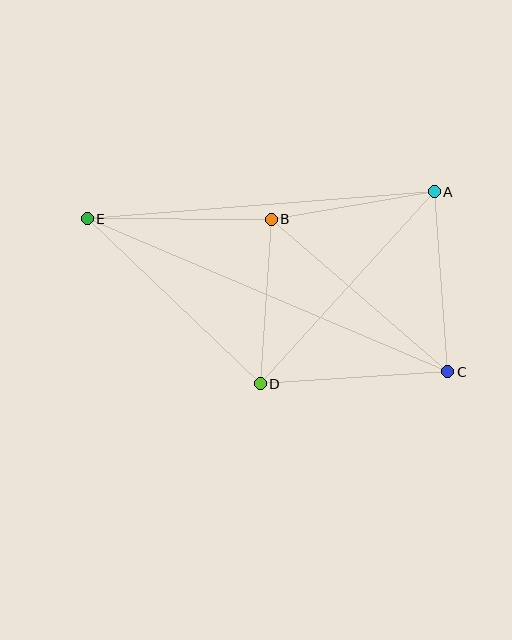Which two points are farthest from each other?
Points C and E are farthest from each other.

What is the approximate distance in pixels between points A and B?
The distance between A and B is approximately 165 pixels.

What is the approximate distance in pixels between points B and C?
The distance between B and C is approximately 233 pixels.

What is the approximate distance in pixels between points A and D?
The distance between A and D is approximately 259 pixels.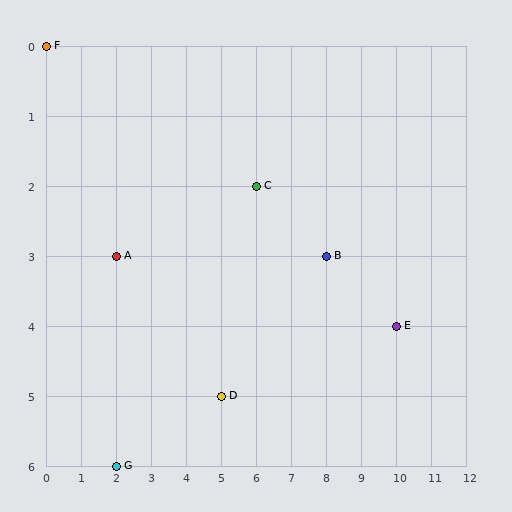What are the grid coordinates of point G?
Point G is at grid coordinates (2, 6).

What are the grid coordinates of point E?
Point E is at grid coordinates (10, 4).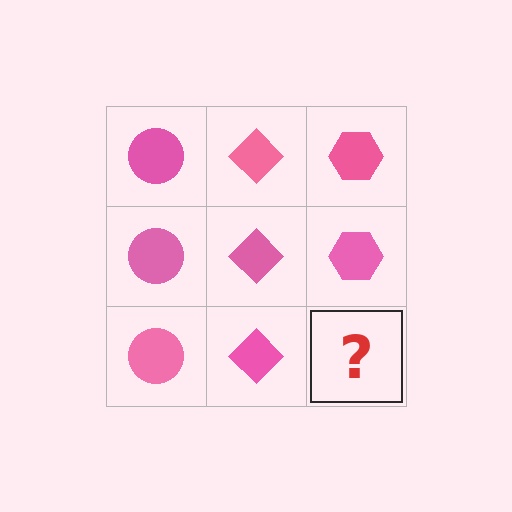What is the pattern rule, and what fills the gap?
The rule is that each column has a consistent shape. The gap should be filled with a pink hexagon.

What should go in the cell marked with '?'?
The missing cell should contain a pink hexagon.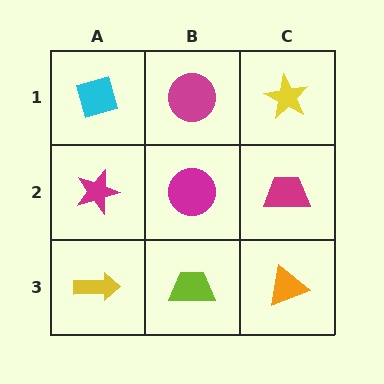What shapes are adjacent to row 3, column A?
A magenta star (row 2, column A), a lime trapezoid (row 3, column B).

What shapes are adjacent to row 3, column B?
A magenta circle (row 2, column B), a yellow arrow (row 3, column A), an orange triangle (row 3, column C).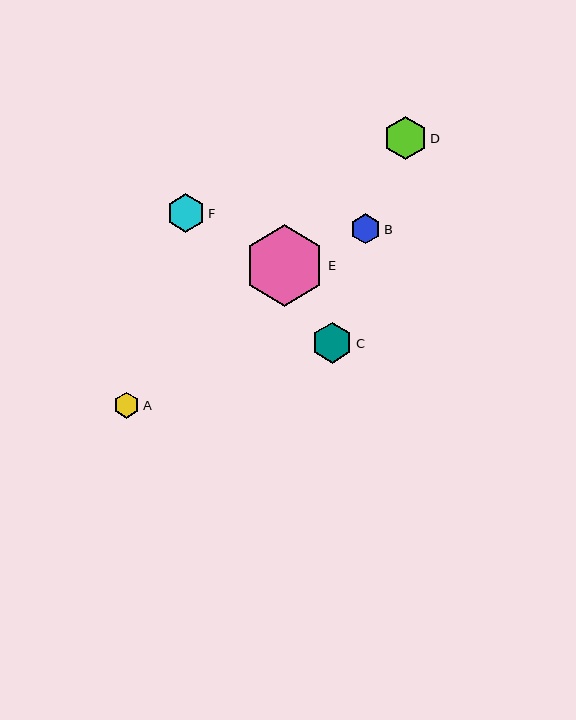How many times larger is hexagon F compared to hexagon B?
Hexagon F is approximately 1.3 times the size of hexagon B.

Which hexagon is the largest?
Hexagon E is the largest with a size of approximately 81 pixels.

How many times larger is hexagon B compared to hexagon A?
Hexagon B is approximately 1.2 times the size of hexagon A.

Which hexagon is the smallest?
Hexagon A is the smallest with a size of approximately 26 pixels.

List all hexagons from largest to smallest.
From largest to smallest: E, D, C, F, B, A.